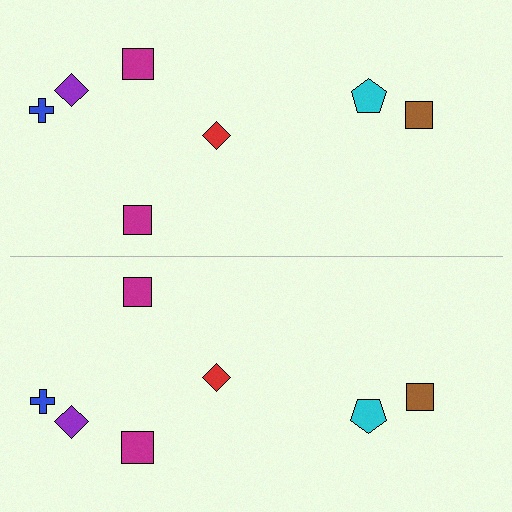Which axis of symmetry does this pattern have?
The pattern has a horizontal axis of symmetry running through the center of the image.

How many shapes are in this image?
There are 14 shapes in this image.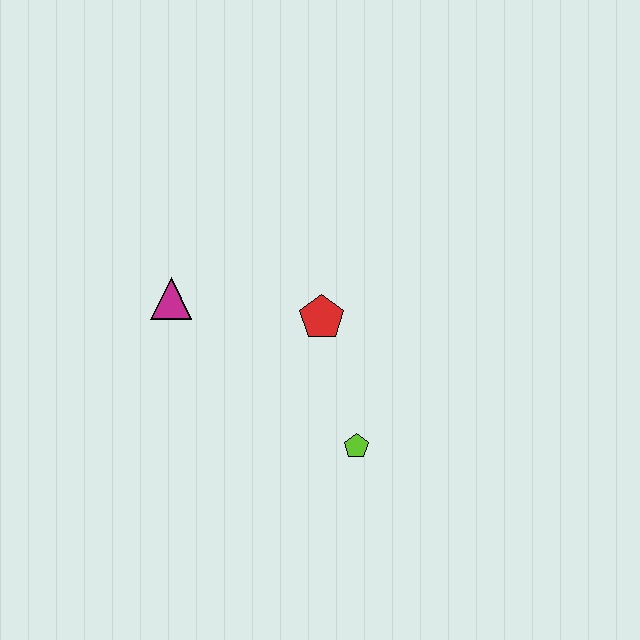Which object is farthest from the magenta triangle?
The lime pentagon is farthest from the magenta triangle.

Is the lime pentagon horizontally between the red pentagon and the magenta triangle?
No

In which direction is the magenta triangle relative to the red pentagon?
The magenta triangle is to the left of the red pentagon.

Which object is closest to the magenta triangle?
The red pentagon is closest to the magenta triangle.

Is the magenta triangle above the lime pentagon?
Yes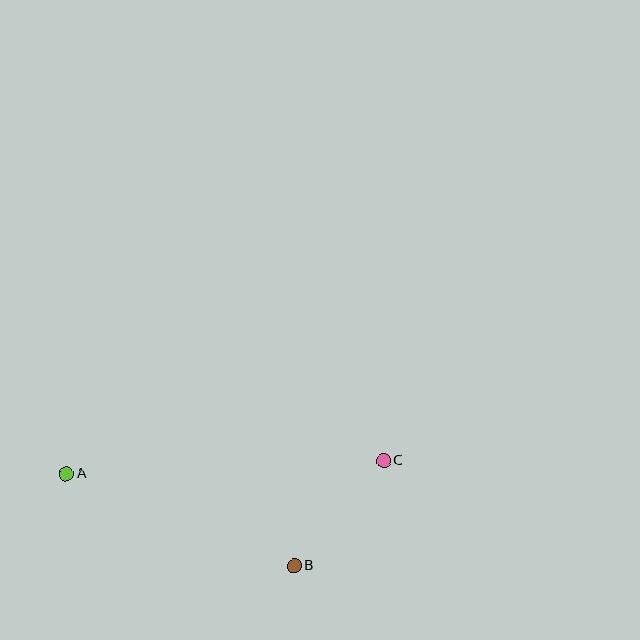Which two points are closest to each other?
Points B and C are closest to each other.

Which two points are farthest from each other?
Points A and C are farthest from each other.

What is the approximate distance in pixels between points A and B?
The distance between A and B is approximately 245 pixels.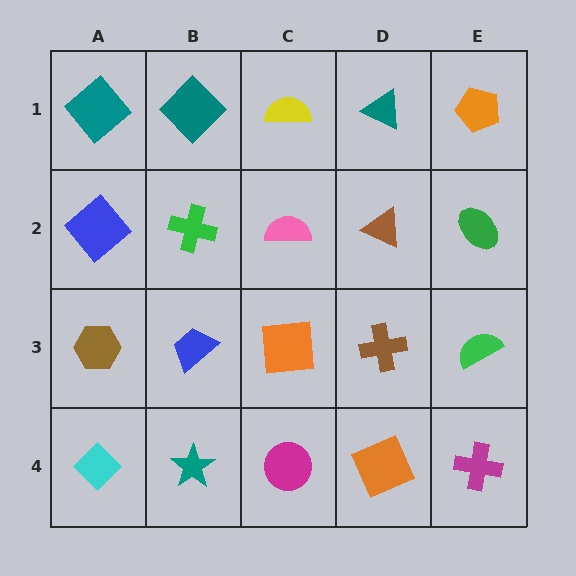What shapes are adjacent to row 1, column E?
A green ellipse (row 2, column E), a teal triangle (row 1, column D).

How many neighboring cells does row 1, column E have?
2.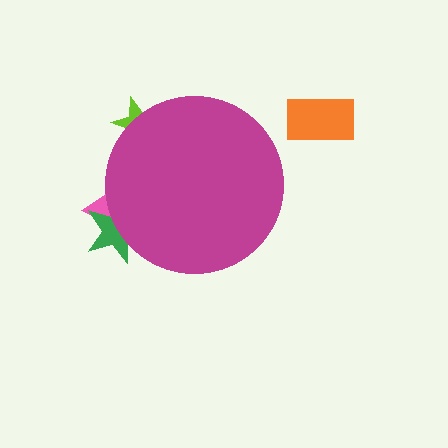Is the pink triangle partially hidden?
Yes, the pink triangle is partially hidden behind the magenta circle.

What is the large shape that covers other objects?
A magenta circle.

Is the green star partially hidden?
Yes, the green star is partially hidden behind the magenta circle.